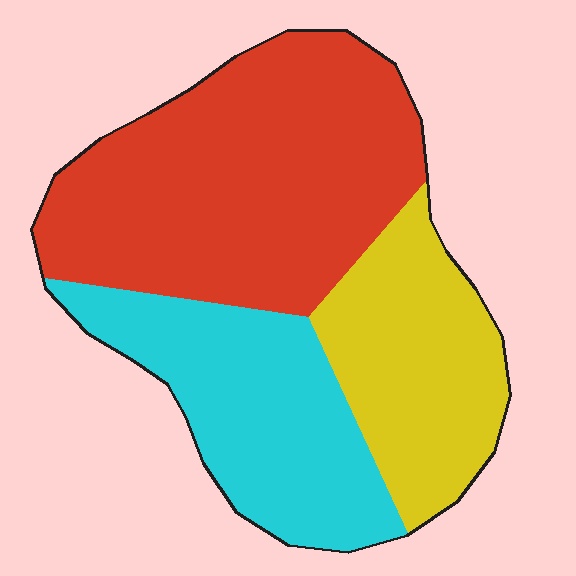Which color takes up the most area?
Red, at roughly 45%.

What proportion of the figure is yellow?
Yellow covers around 25% of the figure.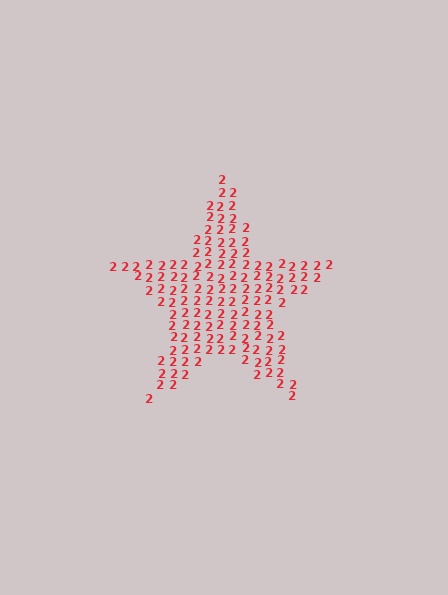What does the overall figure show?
The overall figure shows a star.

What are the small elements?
The small elements are digit 2's.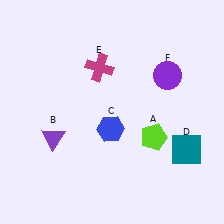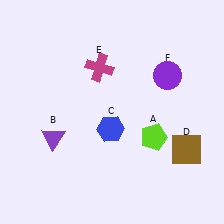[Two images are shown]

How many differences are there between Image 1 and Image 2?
There is 1 difference between the two images.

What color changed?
The square (D) changed from teal in Image 1 to brown in Image 2.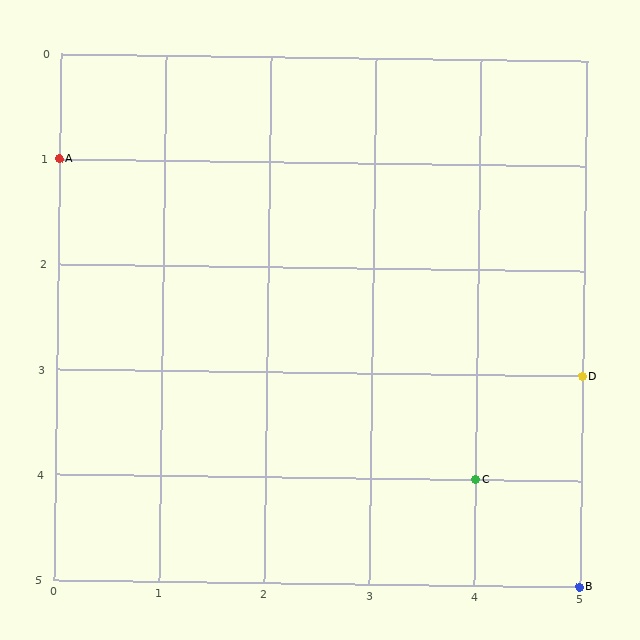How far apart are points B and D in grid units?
Points B and D are 2 rows apart.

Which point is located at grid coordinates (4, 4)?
Point C is at (4, 4).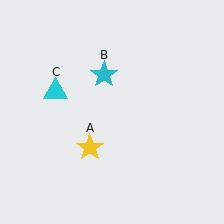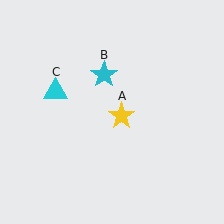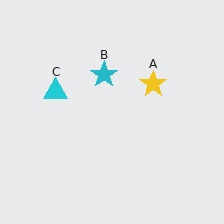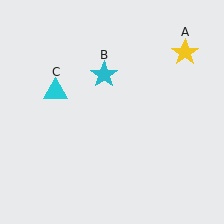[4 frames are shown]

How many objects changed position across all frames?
1 object changed position: yellow star (object A).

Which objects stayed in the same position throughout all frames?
Cyan star (object B) and cyan triangle (object C) remained stationary.